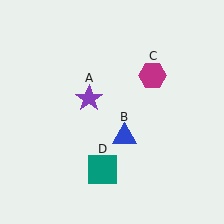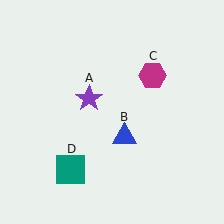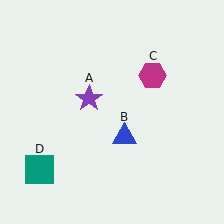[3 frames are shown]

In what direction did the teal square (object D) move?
The teal square (object D) moved left.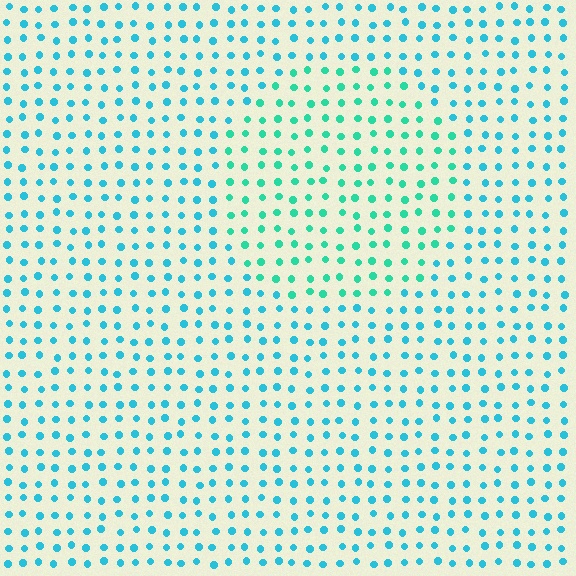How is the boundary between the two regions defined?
The boundary is defined purely by a slight shift in hue (about 29 degrees). Spacing, size, and orientation are identical on both sides.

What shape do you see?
I see a circle.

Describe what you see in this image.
The image is filled with small cyan elements in a uniform arrangement. A circle-shaped region is visible where the elements are tinted to a slightly different hue, forming a subtle color boundary.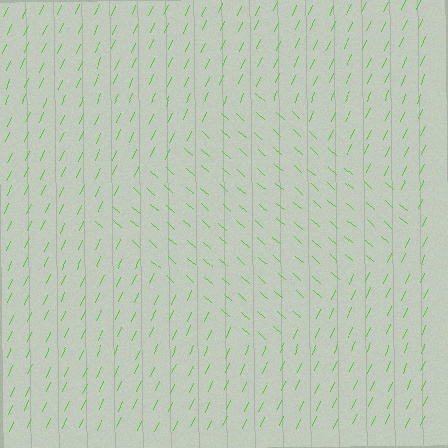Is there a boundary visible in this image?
Yes, there is a texture boundary formed by a change in line orientation.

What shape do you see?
I see a diamond.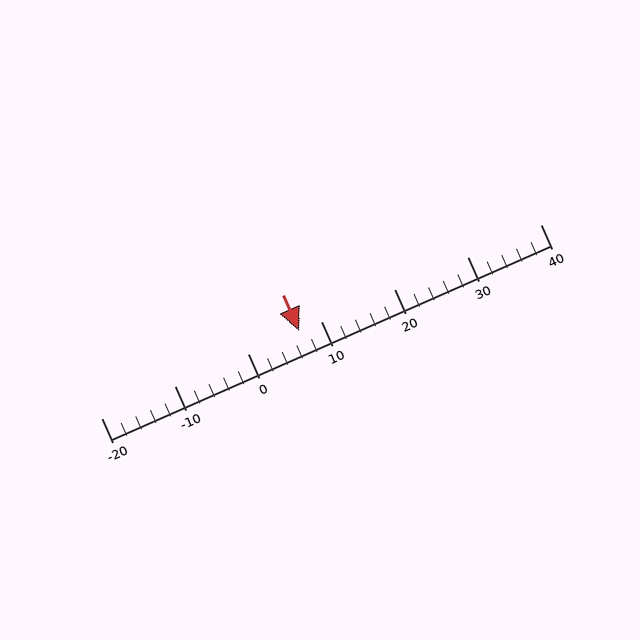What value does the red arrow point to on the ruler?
The red arrow points to approximately 7.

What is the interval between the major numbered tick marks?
The major tick marks are spaced 10 units apart.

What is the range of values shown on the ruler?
The ruler shows values from -20 to 40.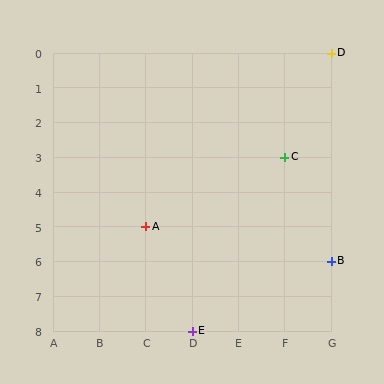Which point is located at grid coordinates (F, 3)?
Point C is at (F, 3).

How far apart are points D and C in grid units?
Points D and C are 1 column and 3 rows apart (about 3.2 grid units diagonally).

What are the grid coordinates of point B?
Point B is at grid coordinates (G, 6).